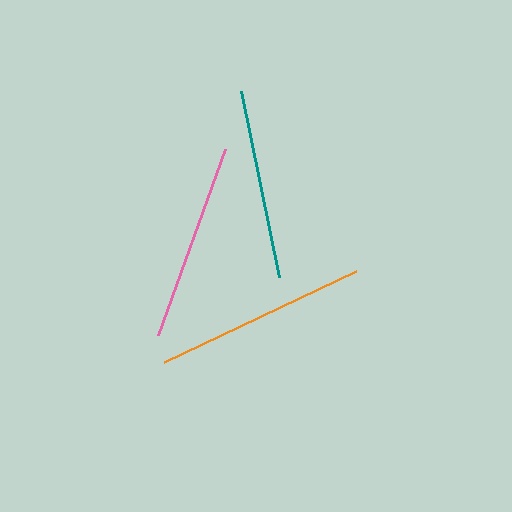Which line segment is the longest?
The orange line is the longest at approximately 213 pixels.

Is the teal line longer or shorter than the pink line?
The pink line is longer than the teal line.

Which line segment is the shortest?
The teal line is the shortest at approximately 190 pixels.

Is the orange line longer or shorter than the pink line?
The orange line is longer than the pink line.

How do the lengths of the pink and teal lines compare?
The pink and teal lines are approximately the same length.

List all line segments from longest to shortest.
From longest to shortest: orange, pink, teal.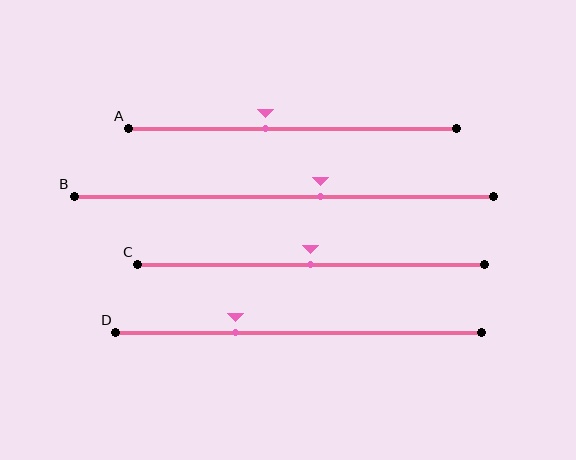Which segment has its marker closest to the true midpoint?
Segment C has its marker closest to the true midpoint.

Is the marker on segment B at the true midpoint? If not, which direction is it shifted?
No, the marker on segment B is shifted to the right by about 9% of the segment length.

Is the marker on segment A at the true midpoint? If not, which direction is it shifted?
No, the marker on segment A is shifted to the left by about 8% of the segment length.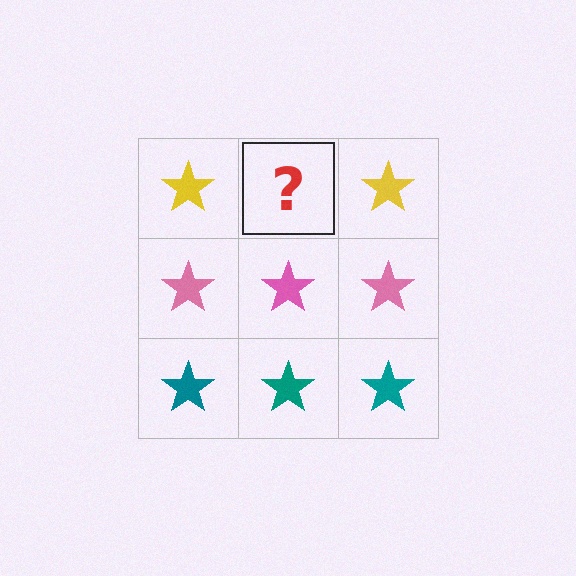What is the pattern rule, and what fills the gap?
The rule is that each row has a consistent color. The gap should be filled with a yellow star.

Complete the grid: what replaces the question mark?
The question mark should be replaced with a yellow star.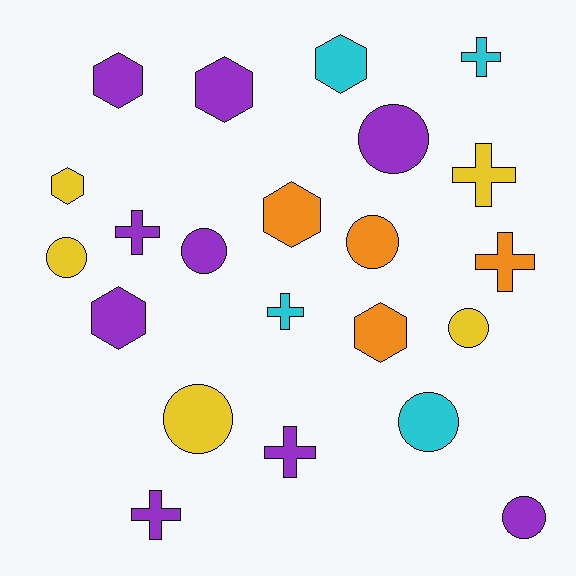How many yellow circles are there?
There are 3 yellow circles.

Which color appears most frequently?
Purple, with 9 objects.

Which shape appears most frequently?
Circle, with 8 objects.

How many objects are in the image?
There are 22 objects.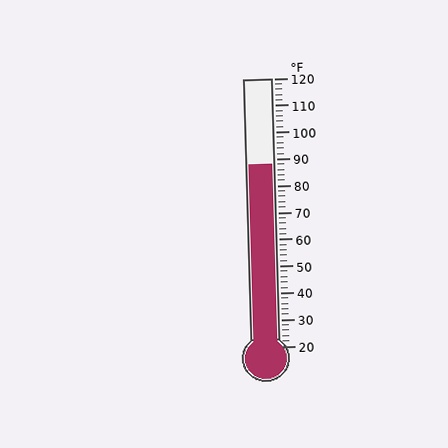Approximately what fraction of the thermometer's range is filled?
The thermometer is filled to approximately 70% of its range.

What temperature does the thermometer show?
The thermometer shows approximately 88°F.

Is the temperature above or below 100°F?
The temperature is below 100°F.